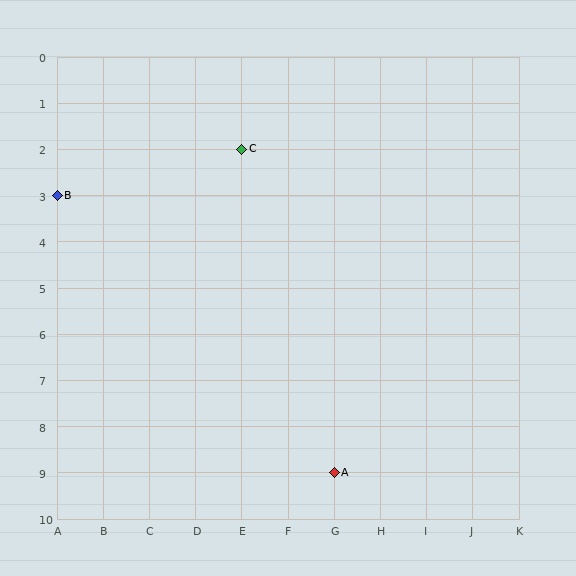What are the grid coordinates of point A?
Point A is at grid coordinates (G, 9).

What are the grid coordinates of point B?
Point B is at grid coordinates (A, 3).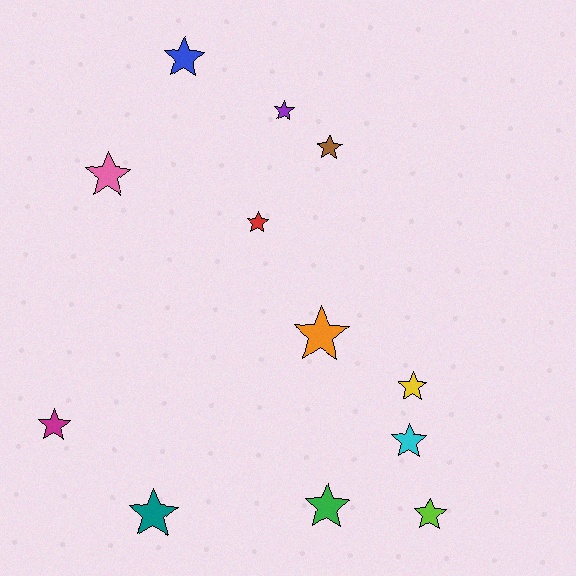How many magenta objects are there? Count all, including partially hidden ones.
There is 1 magenta object.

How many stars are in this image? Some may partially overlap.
There are 12 stars.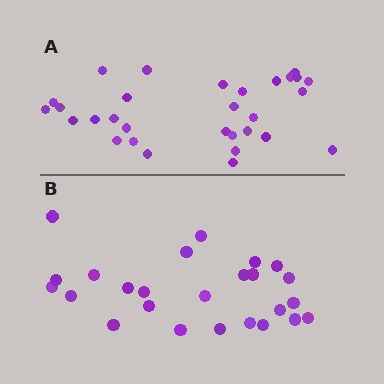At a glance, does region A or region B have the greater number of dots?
Region A (the top region) has more dots.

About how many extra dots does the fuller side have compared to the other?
Region A has about 5 more dots than region B.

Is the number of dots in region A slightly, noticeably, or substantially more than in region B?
Region A has only slightly more — the two regions are fairly close. The ratio is roughly 1.2 to 1.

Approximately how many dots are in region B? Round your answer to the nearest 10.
About 20 dots. (The exact count is 25, which rounds to 20.)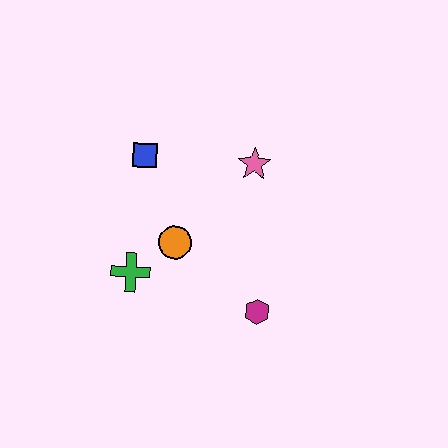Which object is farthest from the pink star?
The green cross is farthest from the pink star.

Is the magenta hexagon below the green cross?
Yes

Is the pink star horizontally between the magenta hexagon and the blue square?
Yes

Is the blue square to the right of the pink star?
No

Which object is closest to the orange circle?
The green cross is closest to the orange circle.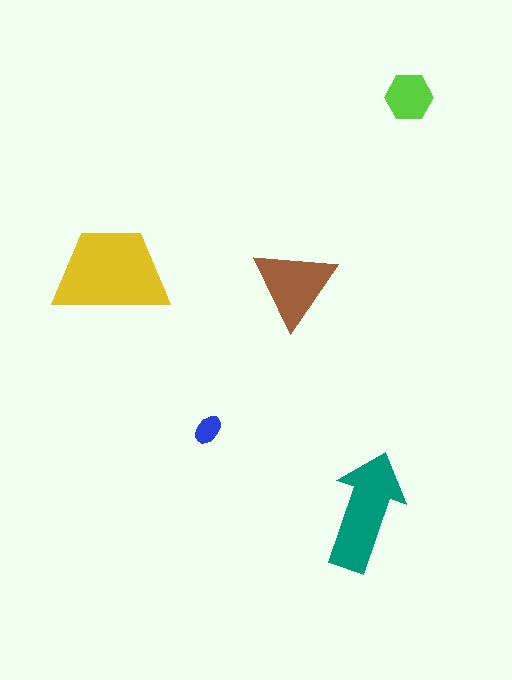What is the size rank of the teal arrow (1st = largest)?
2nd.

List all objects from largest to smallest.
The yellow trapezoid, the teal arrow, the brown triangle, the lime hexagon, the blue ellipse.